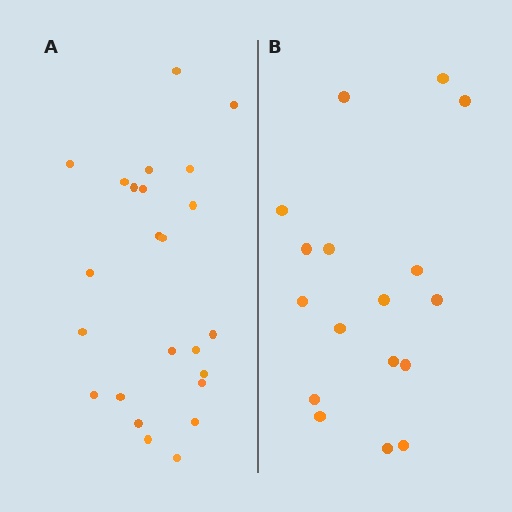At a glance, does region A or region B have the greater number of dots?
Region A (the left region) has more dots.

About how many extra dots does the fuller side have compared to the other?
Region A has roughly 8 or so more dots than region B.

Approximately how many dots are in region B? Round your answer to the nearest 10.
About 20 dots. (The exact count is 17, which rounds to 20.)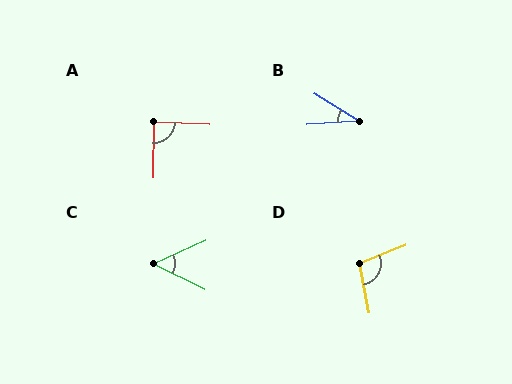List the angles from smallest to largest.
B (35°), C (51°), A (88°), D (101°).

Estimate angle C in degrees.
Approximately 51 degrees.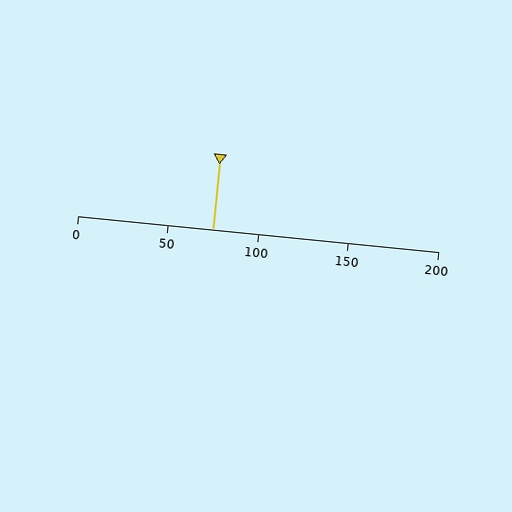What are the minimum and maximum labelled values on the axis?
The axis runs from 0 to 200.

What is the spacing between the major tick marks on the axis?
The major ticks are spaced 50 apart.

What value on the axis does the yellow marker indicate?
The marker indicates approximately 75.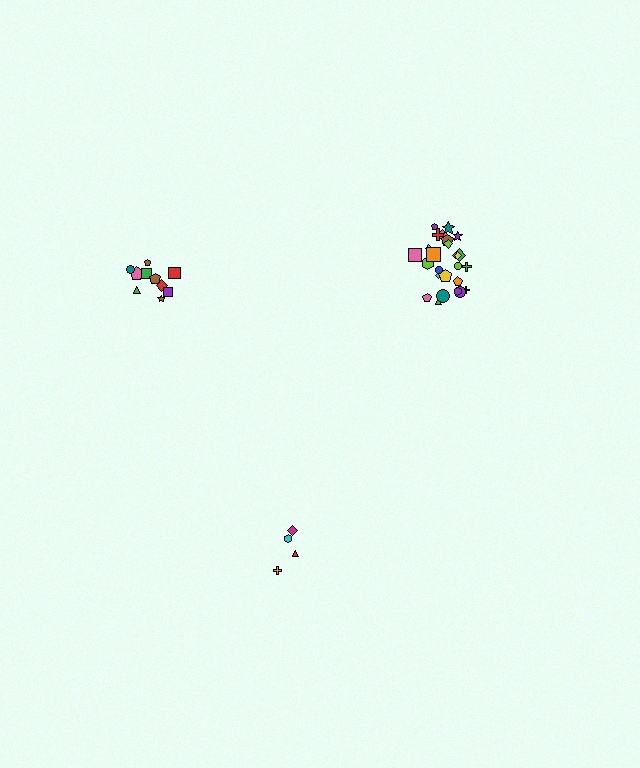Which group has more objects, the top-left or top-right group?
The top-right group.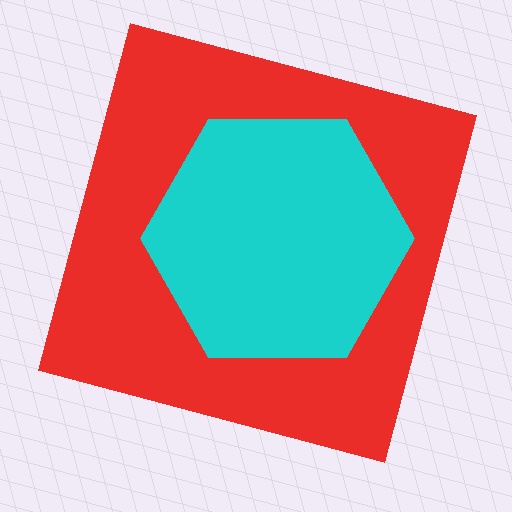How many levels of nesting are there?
2.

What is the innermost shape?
The cyan hexagon.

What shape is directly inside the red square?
The cyan hexagon.